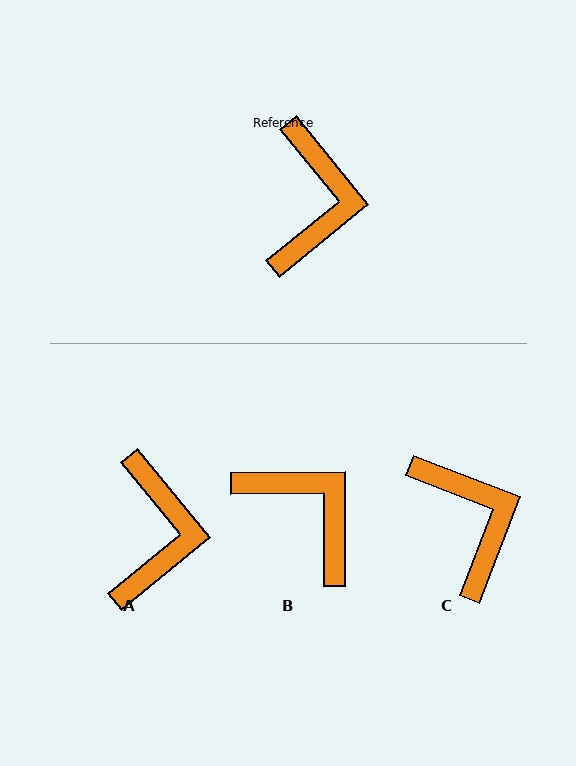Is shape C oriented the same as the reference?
No, it is off by about 30 degrees.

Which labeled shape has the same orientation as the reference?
A.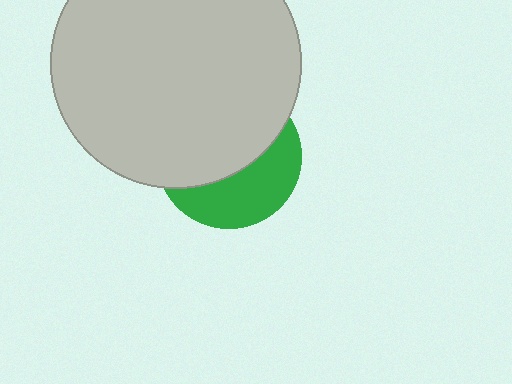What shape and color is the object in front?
The object in front is a light gray circle.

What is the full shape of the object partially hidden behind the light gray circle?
The partially hidden object is a green circle.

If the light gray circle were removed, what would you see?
You would see the complete green circle.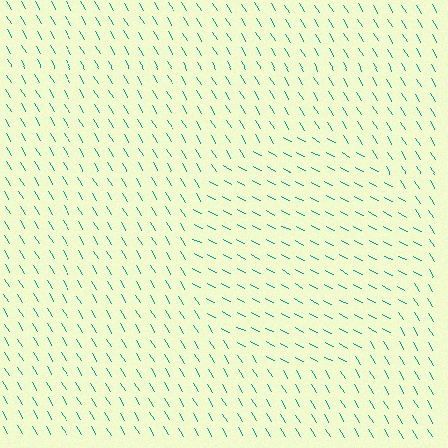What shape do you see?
I see a circle.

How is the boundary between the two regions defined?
The boundary is defined purely by a change in line orientation (approximately 32 degrees difference). All lines are the same color and thickness.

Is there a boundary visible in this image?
Yes, there is a texture boundary formed by a change in line orientation.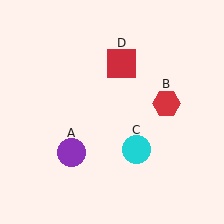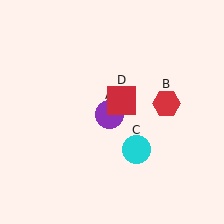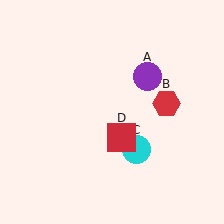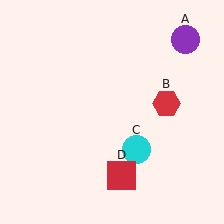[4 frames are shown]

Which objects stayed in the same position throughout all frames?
Red hexagon (object B) and cyan circle (object C) remained stationary.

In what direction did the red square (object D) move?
The red square (object D) moved down.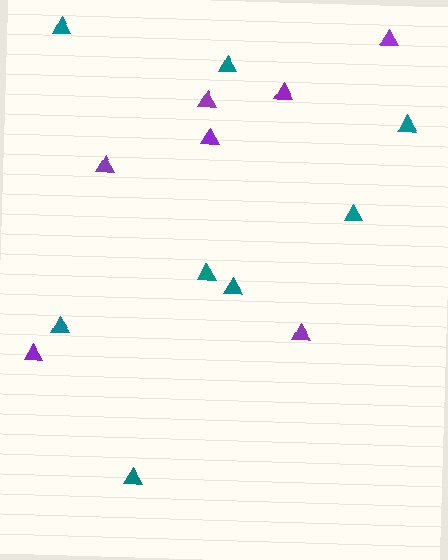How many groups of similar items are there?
There are 2 groups: one group of purple triangles (7) and one group of teal triangles (8).